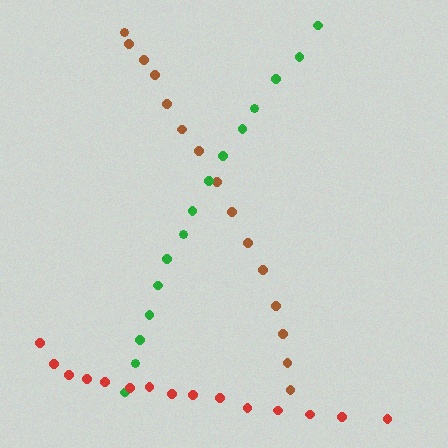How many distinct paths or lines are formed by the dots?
There are 3 distinct paths.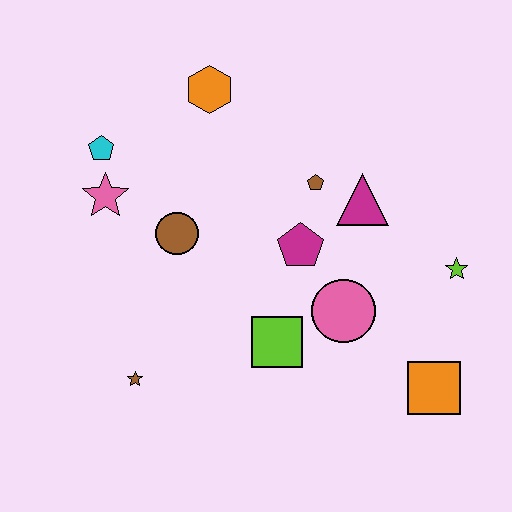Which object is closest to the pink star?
The cyan pentagon is closest to the pink star.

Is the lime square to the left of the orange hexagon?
No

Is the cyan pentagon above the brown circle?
Yes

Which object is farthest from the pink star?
The orange square is farthest from the pink star.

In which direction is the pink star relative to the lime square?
The pink star is to the left of the lime square.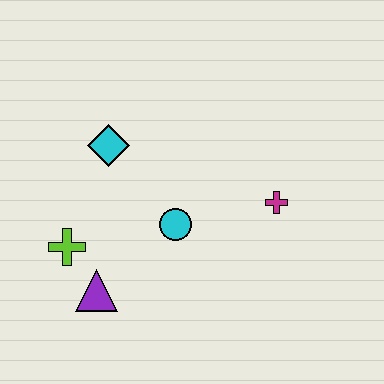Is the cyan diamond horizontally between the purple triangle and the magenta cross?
Yes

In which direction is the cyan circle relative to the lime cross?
The cyan circle is to the right of the lime cross.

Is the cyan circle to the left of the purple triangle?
No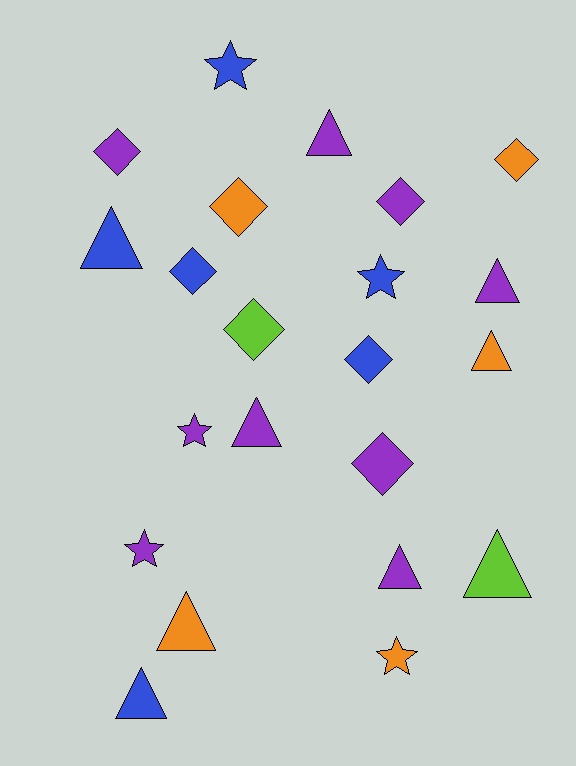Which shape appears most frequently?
Triangle, with 9 objects.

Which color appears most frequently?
Purple, with 9 objects.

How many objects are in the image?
There are 22 objects.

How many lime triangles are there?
There is 1 lime triangle.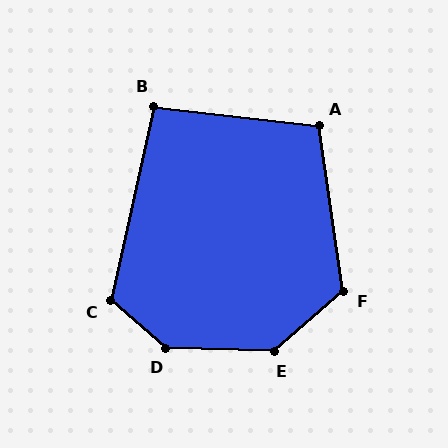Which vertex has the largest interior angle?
D, at approximately 141 degrees.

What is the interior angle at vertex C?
Approximately 118 degrees (obtuse).